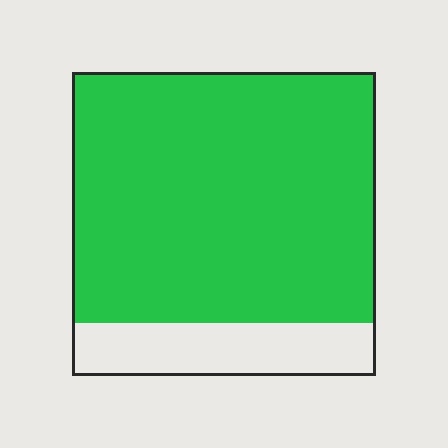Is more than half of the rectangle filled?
Yes.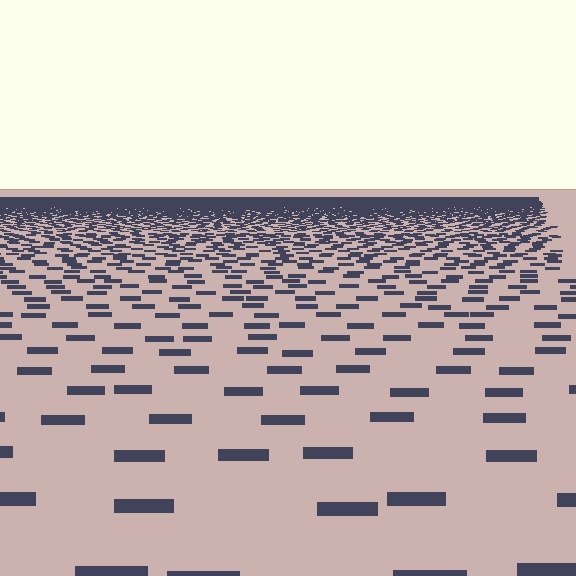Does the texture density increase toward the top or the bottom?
Density increases toward the top.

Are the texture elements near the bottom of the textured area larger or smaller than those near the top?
Larger. Near the bottom, elements are closer to the viewer and appear at a bigger on-screen size.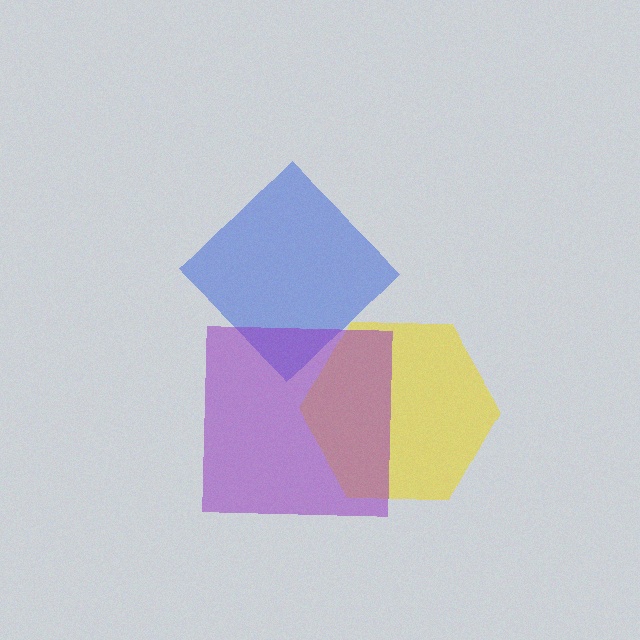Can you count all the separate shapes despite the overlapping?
Yes, there are 3 separate shapes.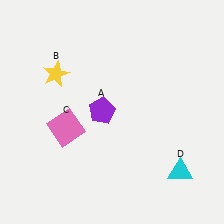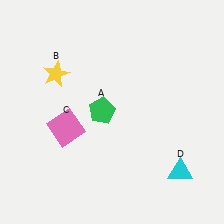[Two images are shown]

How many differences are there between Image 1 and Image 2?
There is 1 difference between the two images.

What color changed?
The pentagon (A) changed from purple in Image 1 to green in Image 2.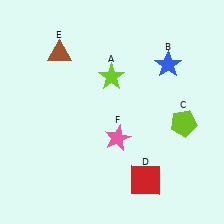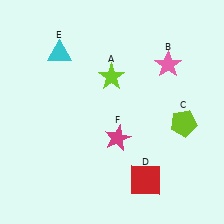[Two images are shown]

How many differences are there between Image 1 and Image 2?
There are 3 differences between the two images.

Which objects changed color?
B changed from blue to pink. E changed from brown to cyan. F changed from pink to magenta.